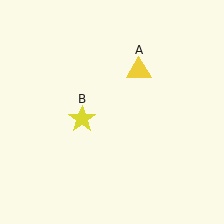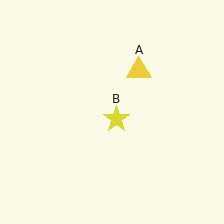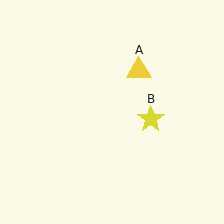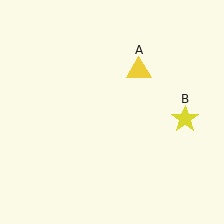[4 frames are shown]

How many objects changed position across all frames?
1 object changed position: yellow star (object B).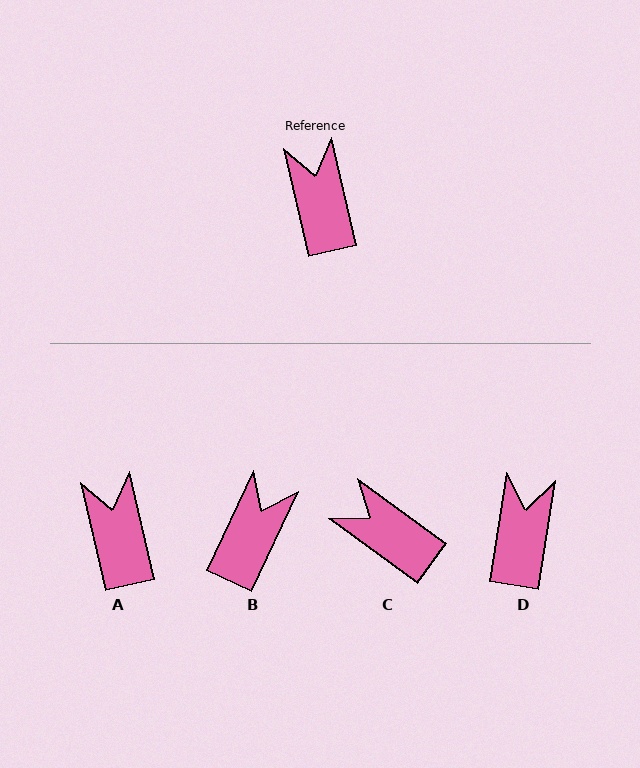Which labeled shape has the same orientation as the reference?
A.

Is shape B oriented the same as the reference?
No, it is off by about 38 degrees.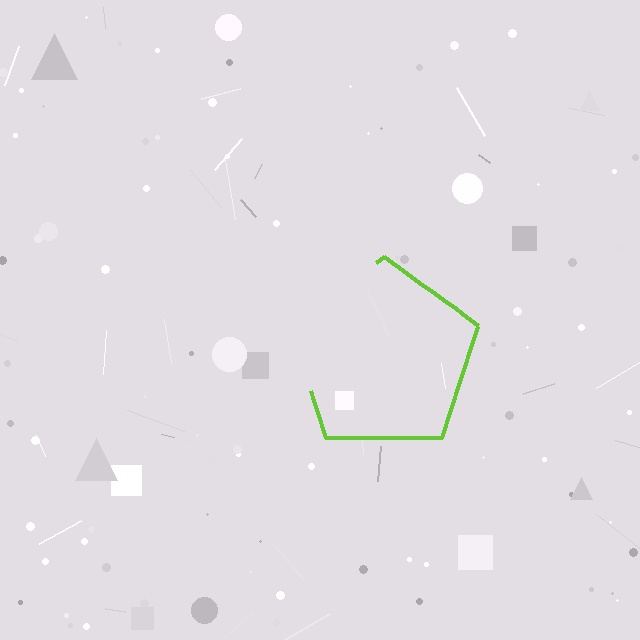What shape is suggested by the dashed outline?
The dashed outline suggests a pentagon.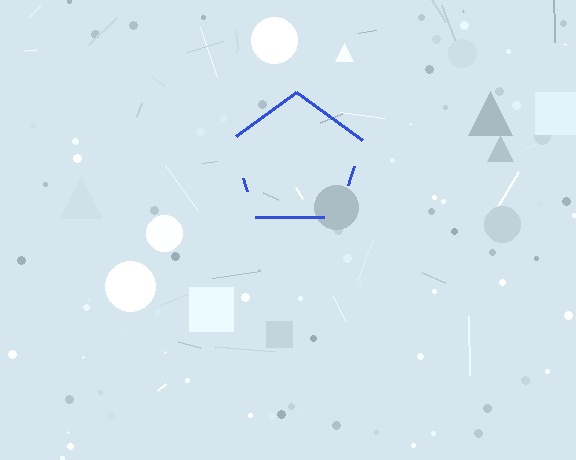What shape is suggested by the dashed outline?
The dashed outline suggests a pentagon.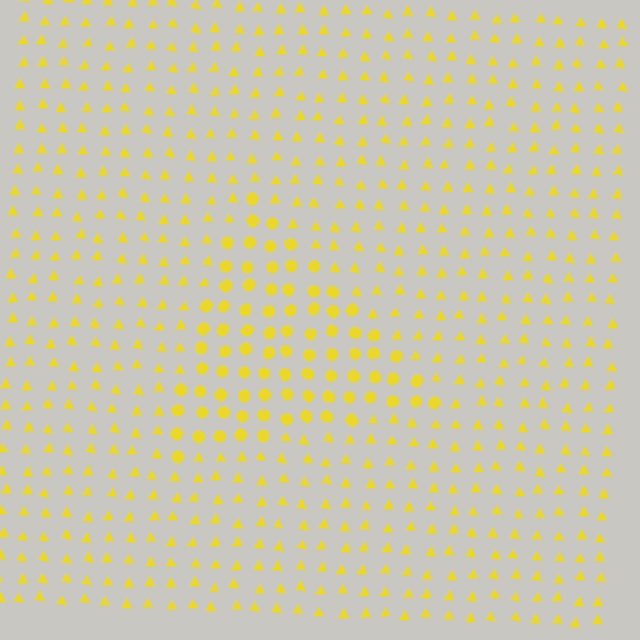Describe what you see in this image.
The image is filled with small yellow elements arranged in a uniform grid. A triangle-shaped region contains circles, while the surrounding area contains triangles. The boundary is defined purely by the change in element shape.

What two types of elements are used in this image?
The image uses circles inside the triangle region and triangles outside it.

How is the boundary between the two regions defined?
The boundary is defined by a change in element shape: circles inside vs. triangles outside. All elements share the same color and spacing.